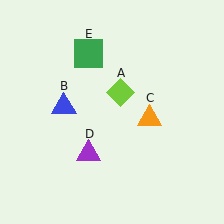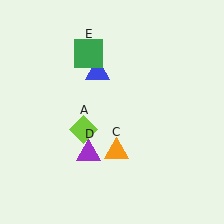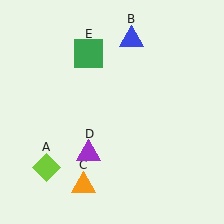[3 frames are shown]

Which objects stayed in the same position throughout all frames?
Purple triangle (object D) and green square (object E) remained stationary.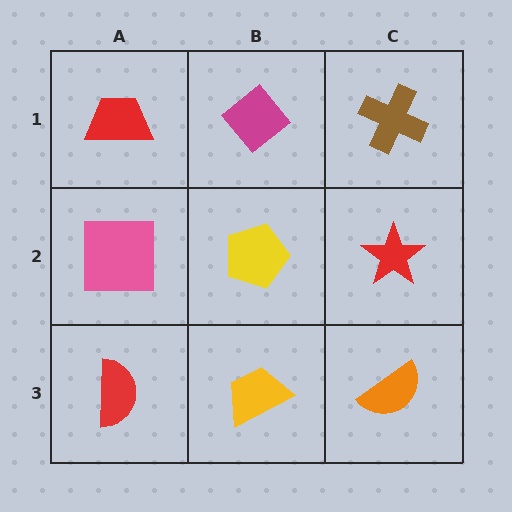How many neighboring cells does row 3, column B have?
3.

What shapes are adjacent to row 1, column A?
A pink square (row 2, column A), a magenta diamond (row 1, column B).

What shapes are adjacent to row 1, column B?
A yellow pentagon (row 2, column B), a red trapezoid (row 1, column A), a brown cross (row 1, column C).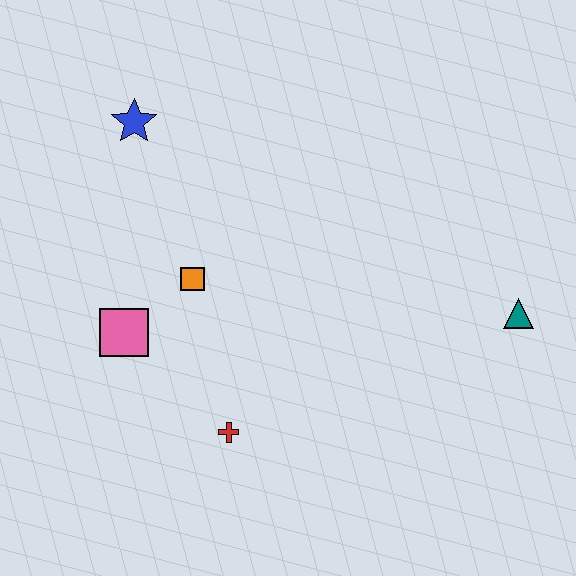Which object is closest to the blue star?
The orange square is closest to the blue star.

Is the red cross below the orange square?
Yes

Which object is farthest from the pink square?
The teal triangle is farthest from the pink square.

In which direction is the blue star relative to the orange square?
The blue star is above the orange square.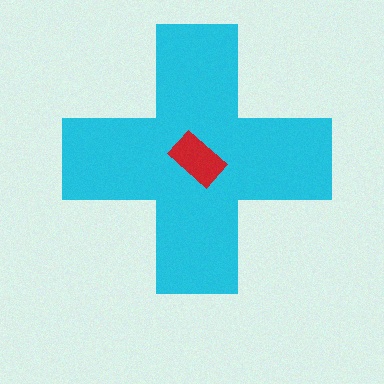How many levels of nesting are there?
2.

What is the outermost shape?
The cyan cross.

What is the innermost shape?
The red rectangle.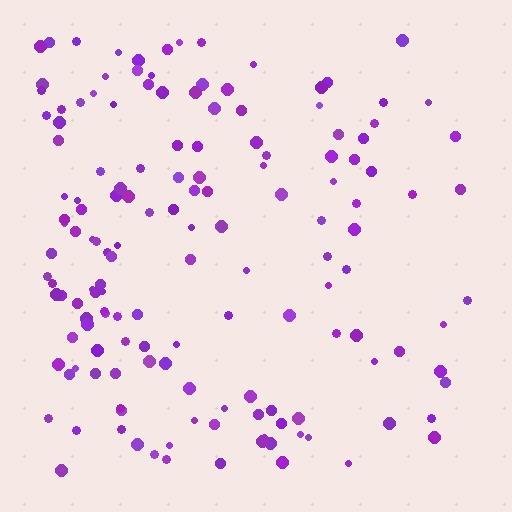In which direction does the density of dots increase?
From right to left, with the left side densest.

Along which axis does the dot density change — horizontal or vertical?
Horizontal.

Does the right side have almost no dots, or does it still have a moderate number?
Still a moderate number, just noticeably fewer than the left.